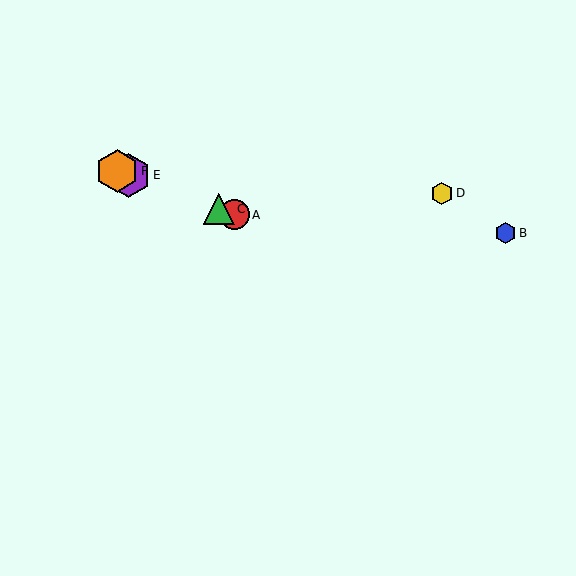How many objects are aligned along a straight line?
4 objects (A, C, E, F) are aligned along a straight line.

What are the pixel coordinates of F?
Object F is at (117, 171).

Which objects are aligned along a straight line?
Objects A, C, E, F are aligned along a straight line.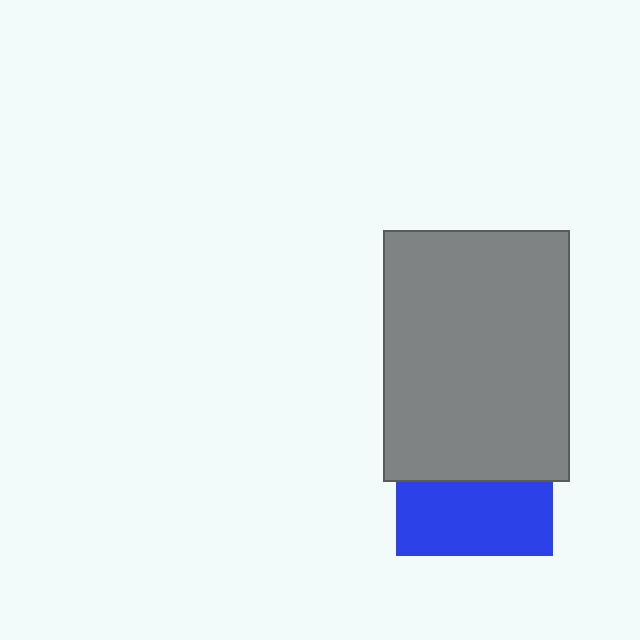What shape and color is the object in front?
The object in front is a gray rectangle.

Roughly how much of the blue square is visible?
About half of it is visible (roughly 47%).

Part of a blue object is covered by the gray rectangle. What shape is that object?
It is a square.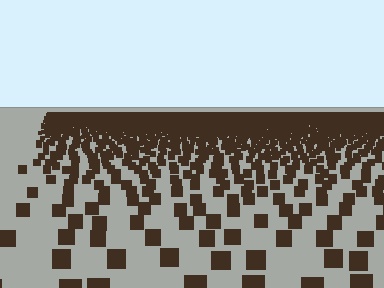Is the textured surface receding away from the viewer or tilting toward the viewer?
The surface is receding away from the viewer. Texture elements get smaller and denser toward the top.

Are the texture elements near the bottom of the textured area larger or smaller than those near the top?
Larger. Near the bottom, elements are closer to the viewer and appear at a bigger on-screen size.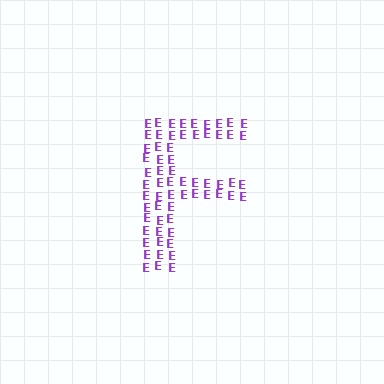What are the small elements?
The small elements are letter E's.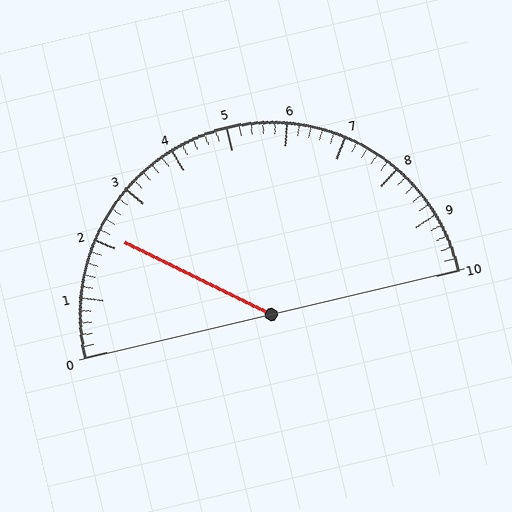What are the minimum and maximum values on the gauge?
The gauge ranges from 0 to 10.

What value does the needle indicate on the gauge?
The needle indicates approximately 2.2.